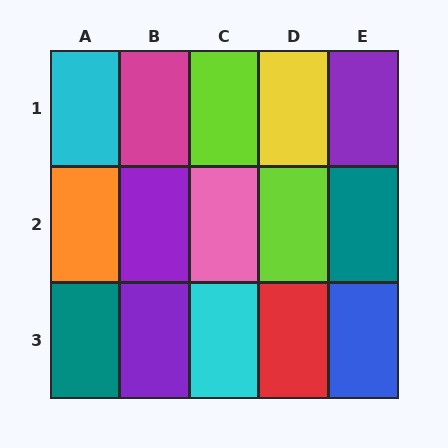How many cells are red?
1 cell is red.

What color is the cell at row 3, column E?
Blue.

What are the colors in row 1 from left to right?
Cyan, magenta, lime, yellow, purple.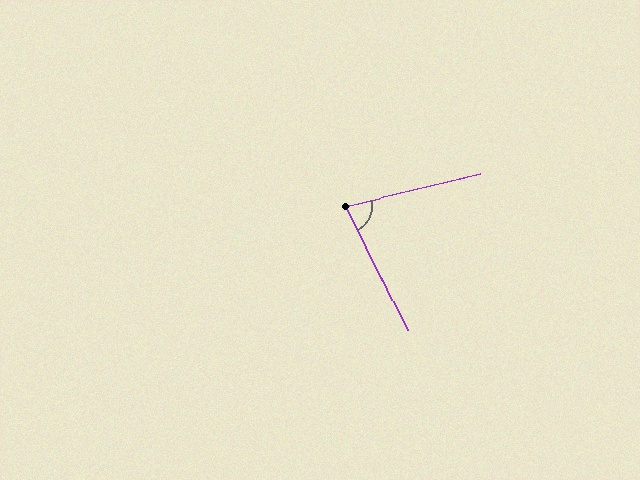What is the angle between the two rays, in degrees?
Approximately 77 degrees.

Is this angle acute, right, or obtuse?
It is acute.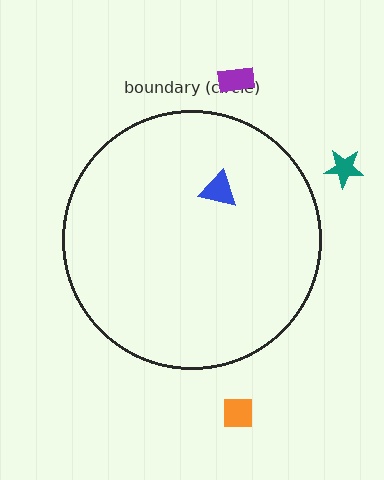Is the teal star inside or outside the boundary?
Outside.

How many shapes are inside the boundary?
1 inside, 3 outside.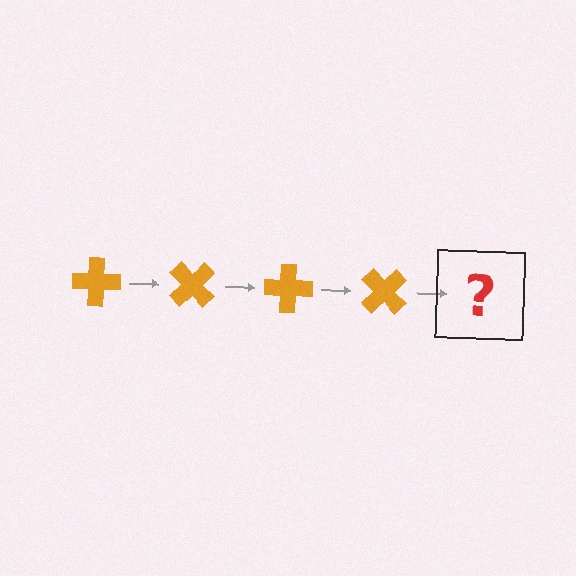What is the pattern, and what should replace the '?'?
The pattern is that the cross rotates 45 degrees each step. The '?' should be an orange cross rotated 180 degrees.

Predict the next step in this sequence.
The next step is an orange cross rotated 180 degrees.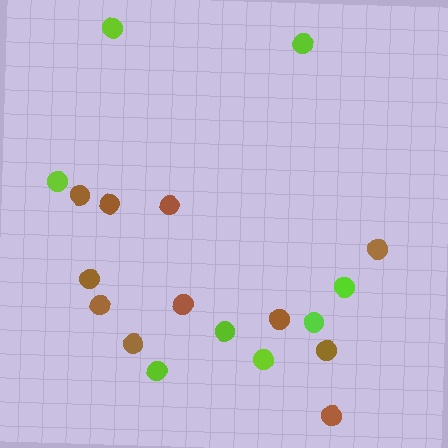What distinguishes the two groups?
There are 2 groups: one group of brown circles (11) and one group of lime circles (8).